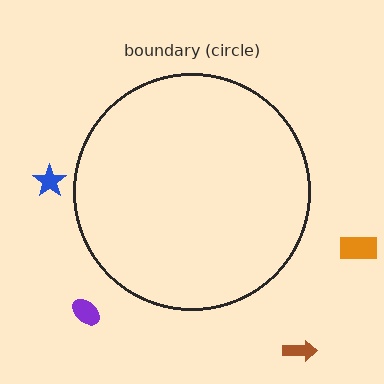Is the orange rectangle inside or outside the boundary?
Outside.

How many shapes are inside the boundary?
0 inside, 4 outside.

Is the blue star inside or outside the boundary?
Outside.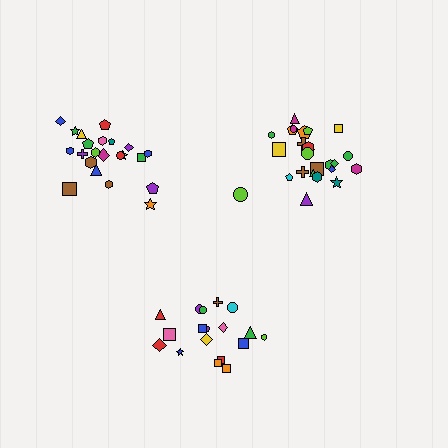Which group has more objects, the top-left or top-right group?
The top-right group.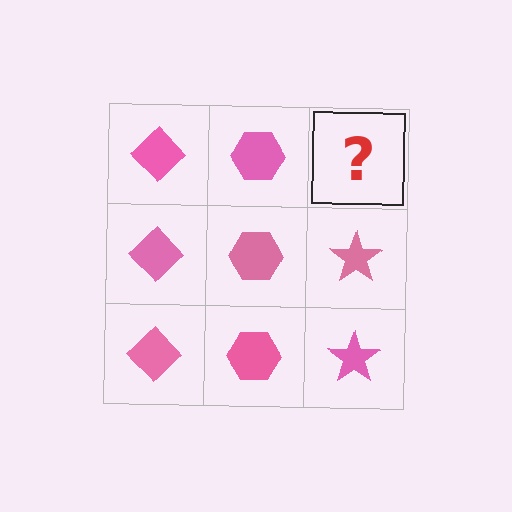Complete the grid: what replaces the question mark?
The question mark should be replaced with a pink star.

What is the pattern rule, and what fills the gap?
The rule is that each column has a consistent shape. The gap should be filled with a pink star.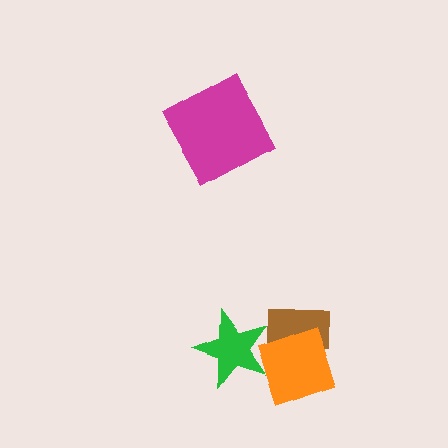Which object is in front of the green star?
The orange diamond is in front of the green star.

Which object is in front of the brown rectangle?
The orange diamond is in front of the brown rectangle.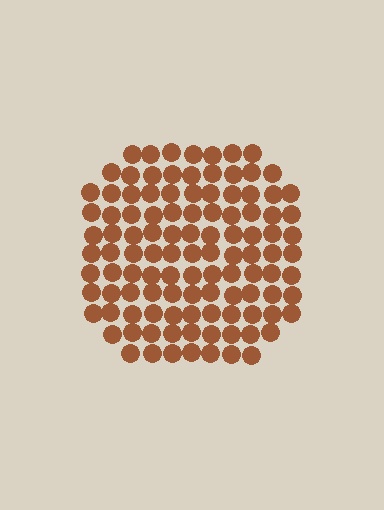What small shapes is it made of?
It is made of small circles.